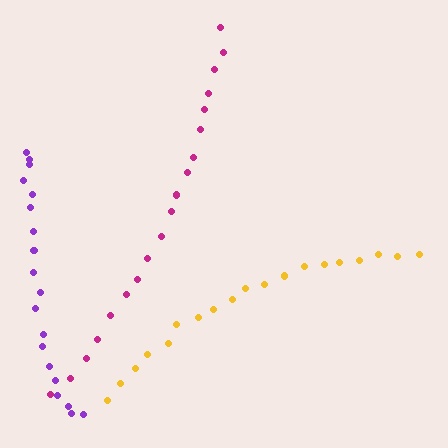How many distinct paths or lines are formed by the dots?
There are 3 distinct paths.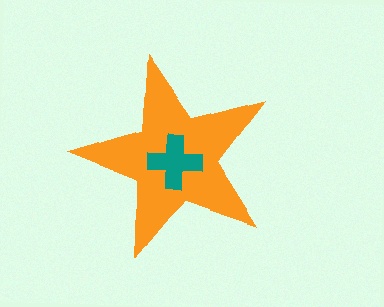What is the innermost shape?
The teal cross.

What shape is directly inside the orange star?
The teal cross.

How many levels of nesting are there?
2.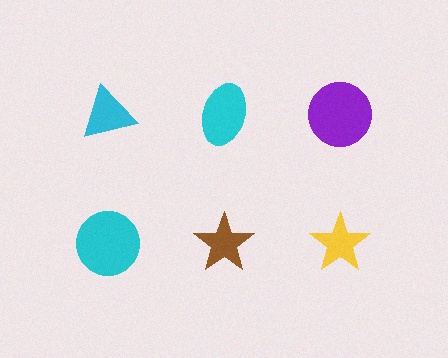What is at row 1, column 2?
A cyan ellipse.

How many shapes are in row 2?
3 shapes.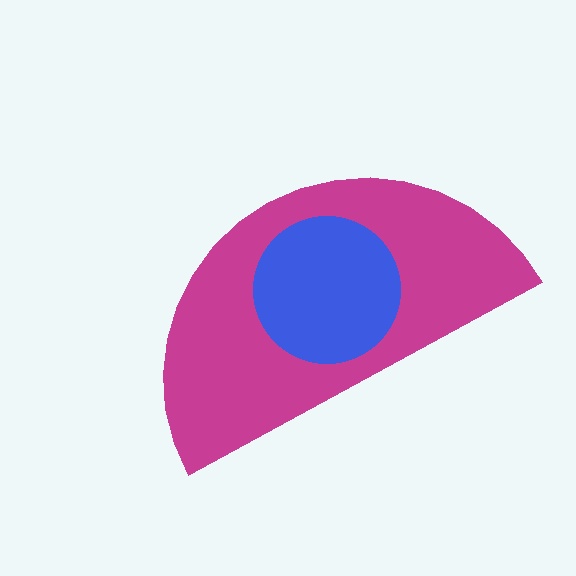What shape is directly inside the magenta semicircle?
The blue circle.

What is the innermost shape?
The blue circle.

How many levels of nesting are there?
2.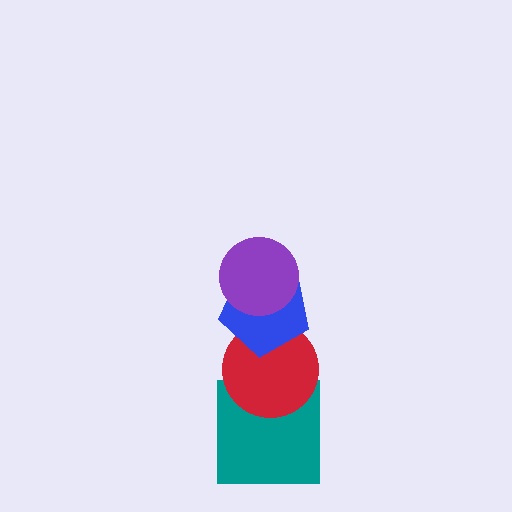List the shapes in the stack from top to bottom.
From top to bottom: the purple circle, the blue pentagon, the red circle, the teal square.